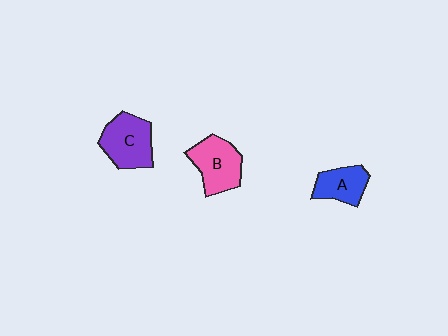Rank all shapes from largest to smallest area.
From largest to smallest: C (purple), B (pink), A (blue).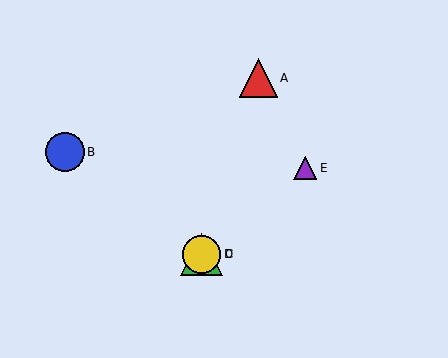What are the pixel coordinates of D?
Object D is at (202, 254).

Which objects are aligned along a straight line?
Objects C, D, E are aligned along a straight line.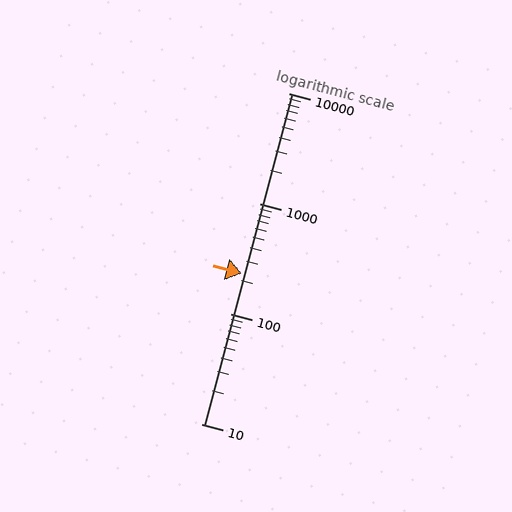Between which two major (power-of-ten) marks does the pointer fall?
The pointer is between 100 and 1000.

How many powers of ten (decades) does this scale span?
The scale spans 3 decades, from 10 to 10000.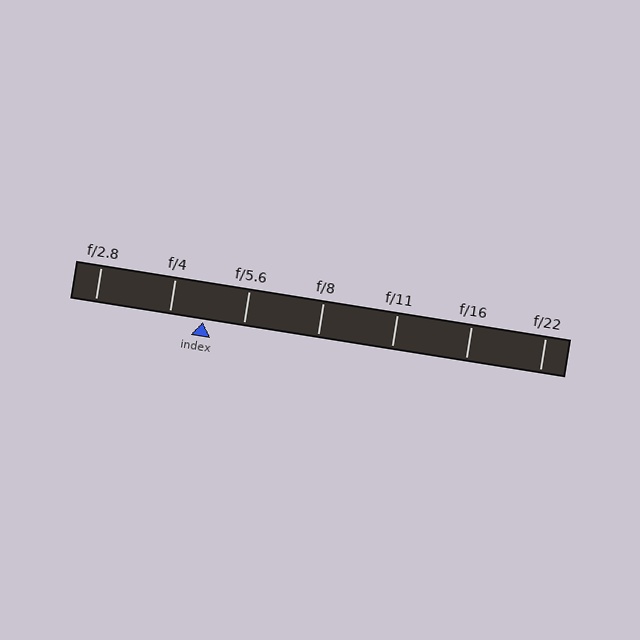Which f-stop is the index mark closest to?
The index mark is closest to f/4.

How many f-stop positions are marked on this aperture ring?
There are 7 f-stop positions marked.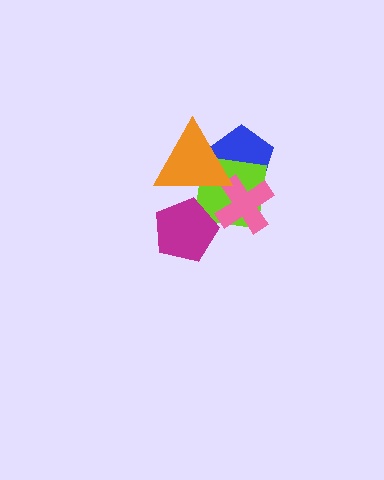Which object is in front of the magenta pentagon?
The orange triangle is in front of the magenta pentagon.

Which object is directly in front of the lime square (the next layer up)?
The magenta pentagon is directly in front of the lime square.